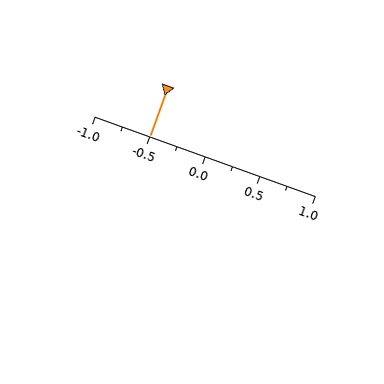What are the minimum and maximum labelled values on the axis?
The axis runs from -1.0 to 1.0.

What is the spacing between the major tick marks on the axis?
The major ticks are spaced 0.5 apart.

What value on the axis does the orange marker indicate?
The marker indicates approximately -0.5.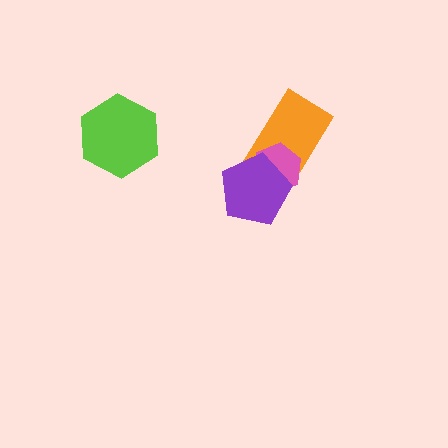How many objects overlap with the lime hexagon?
0 objects overlap with the lime hexagon.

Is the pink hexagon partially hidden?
Yes, it is partially covered by another shape.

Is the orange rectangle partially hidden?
Yes, it is partially covered by another shape.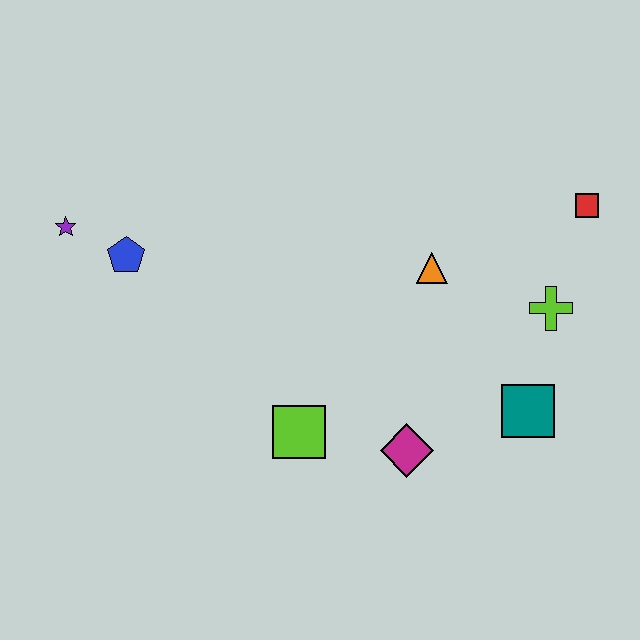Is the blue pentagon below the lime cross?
No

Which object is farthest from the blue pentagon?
The red square is farthest from the blue pentagon.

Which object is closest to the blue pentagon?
The purple star is closest to the blue pentagon.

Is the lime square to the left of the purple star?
No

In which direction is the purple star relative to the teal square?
The purple star is to the left of the teal square.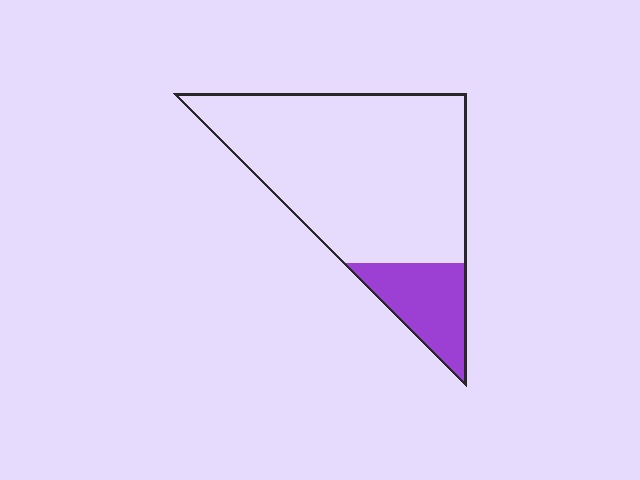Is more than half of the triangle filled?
No.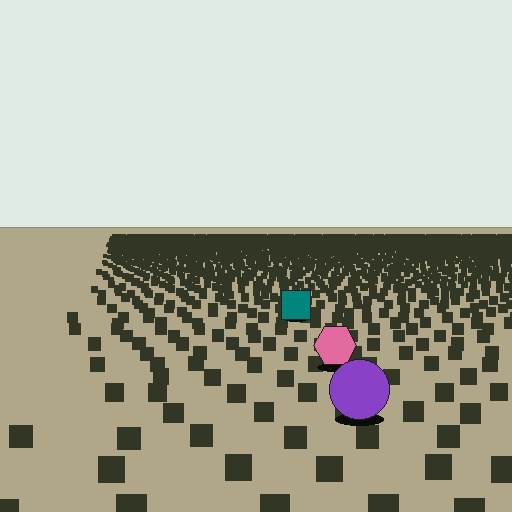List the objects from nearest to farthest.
From nearest to farthest: the purple circle, the pink hexagon, the teal square.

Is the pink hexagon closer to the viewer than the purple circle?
No. The purple circle is closer — you can tell from the texture gradient: the ground texture is coarser near it.